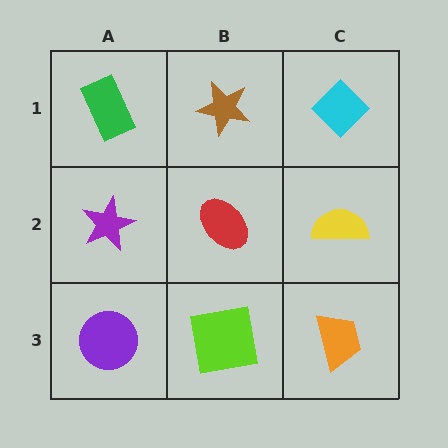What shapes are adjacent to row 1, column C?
A yellow semicircle (row 2, column C), a brown star (row 1, column B).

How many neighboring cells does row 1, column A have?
2.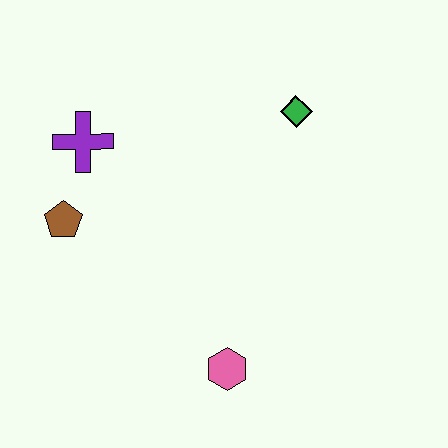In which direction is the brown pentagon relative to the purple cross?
The brown pentagon is below the purple cross.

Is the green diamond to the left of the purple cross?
No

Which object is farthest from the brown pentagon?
The green diamond is farthest from the brown pentagon.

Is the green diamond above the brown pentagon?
Yes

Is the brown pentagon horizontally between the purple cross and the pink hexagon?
No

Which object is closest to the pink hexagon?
The brown pentagon is closest to the pink hexagon.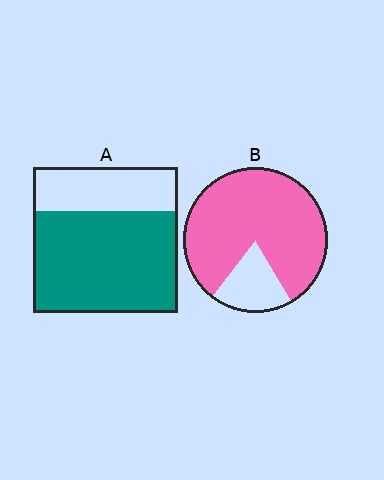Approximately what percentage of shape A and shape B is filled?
A is approximately 70% and B is approximately 80%.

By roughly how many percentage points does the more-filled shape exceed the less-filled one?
By roughly 10 percentage points (B over A).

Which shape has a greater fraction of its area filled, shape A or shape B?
Shape B.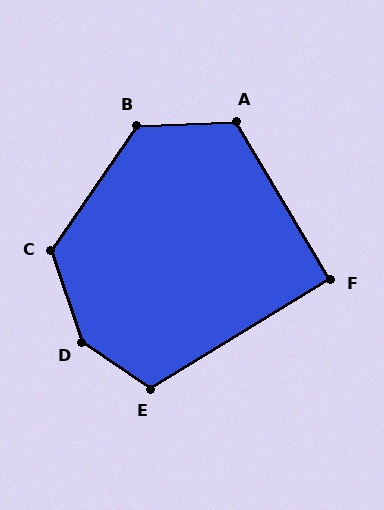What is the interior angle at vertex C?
Approximately 128 degrees (obtuse).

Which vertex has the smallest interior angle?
F, at approximately 91 degrees.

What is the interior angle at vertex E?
Approximately 114 degrees (obtuse).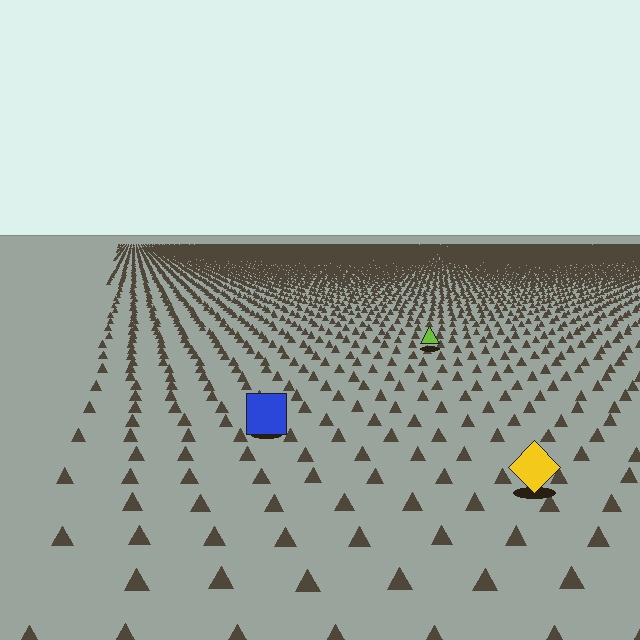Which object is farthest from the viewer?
The lime triangle is farthest from the viewer. It appears smaller and the ground texture around it is denser.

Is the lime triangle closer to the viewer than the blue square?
No. The blue square is closer — you can tell from the texture gradient: the ground texture is coarser near it.